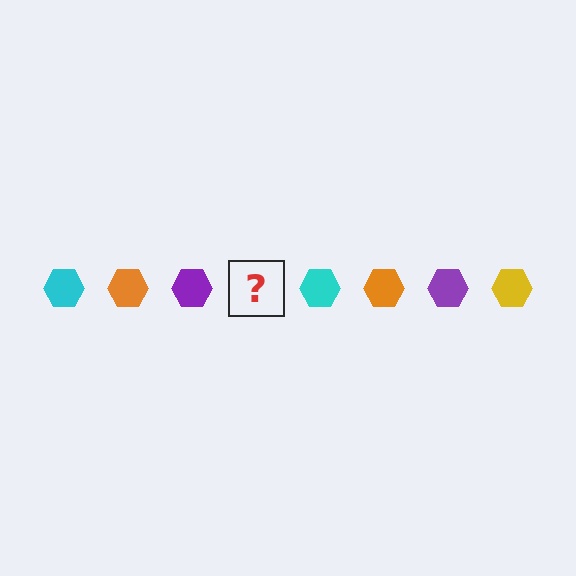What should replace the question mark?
The question mark should be replaced with a yellow hexagon.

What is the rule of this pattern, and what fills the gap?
The rule is that the pattern cycles through cyan, orange, purple, yellow hexagons. The gap should be filled with a yellow hexagon.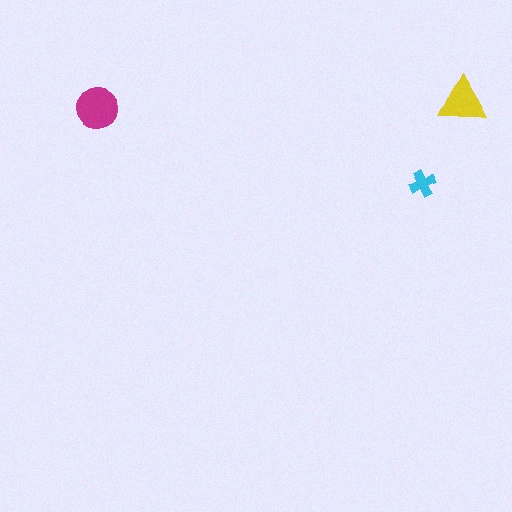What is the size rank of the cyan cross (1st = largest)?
3rd.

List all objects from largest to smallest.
The magenta circle, the yellow triangle, the cyan cross.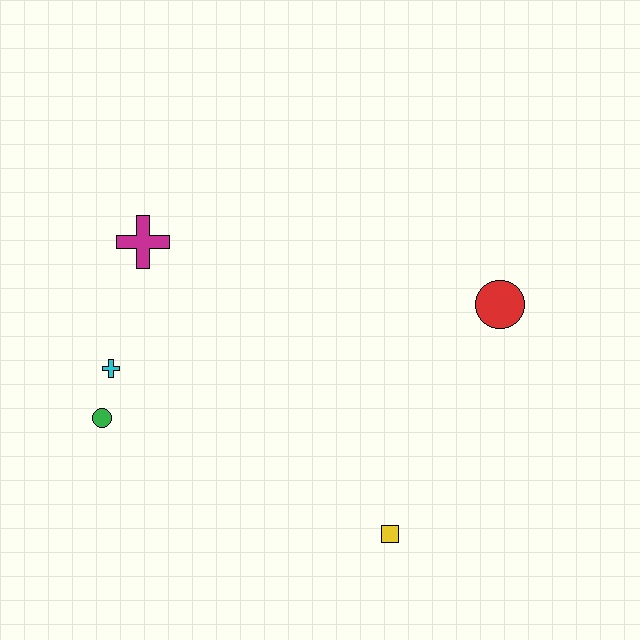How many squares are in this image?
There is 1 square.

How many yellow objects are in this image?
There is 1 yellow object.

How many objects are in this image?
There are 5 objects.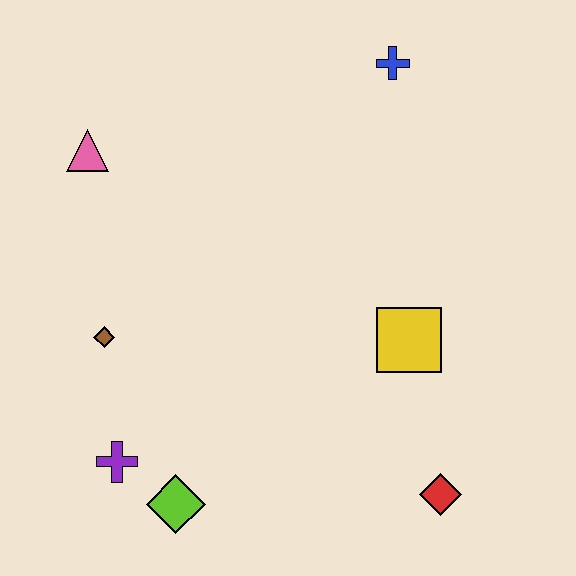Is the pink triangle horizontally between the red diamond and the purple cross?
No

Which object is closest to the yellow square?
The red diamond is closest to the yellow square.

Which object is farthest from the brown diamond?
The blue cross is farthest from the brown diamond.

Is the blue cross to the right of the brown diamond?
Yes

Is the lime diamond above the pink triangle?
No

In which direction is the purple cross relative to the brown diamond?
The purple cross is below the brown diamond.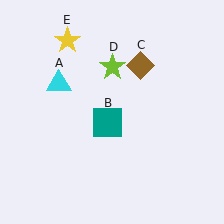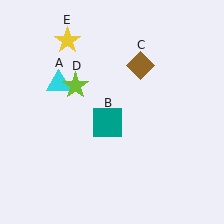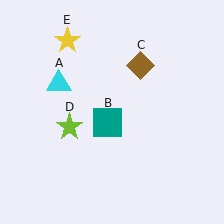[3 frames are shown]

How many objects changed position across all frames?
1 object changed position: lime star (object D).